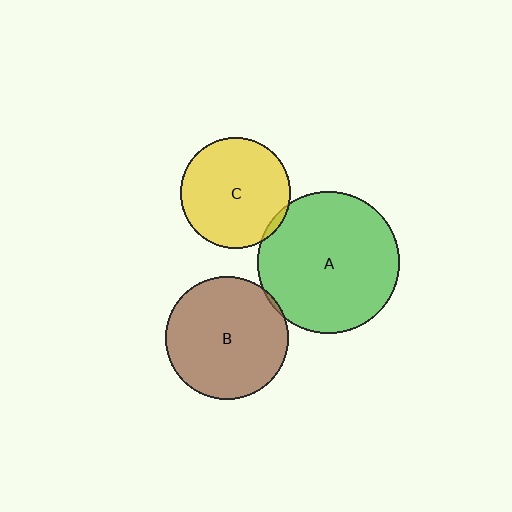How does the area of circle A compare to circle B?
Approximately 1.3 times.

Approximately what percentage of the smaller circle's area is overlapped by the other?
Approximately 5%.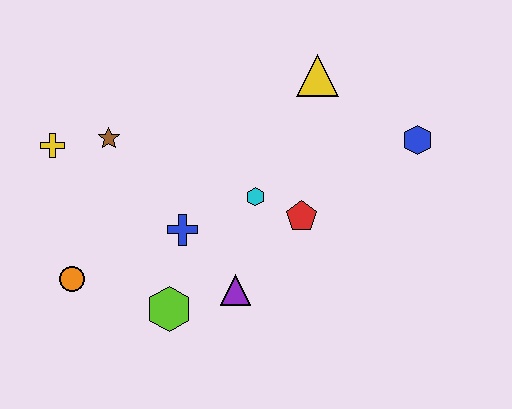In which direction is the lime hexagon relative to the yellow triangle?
The lime hexagon is below the yellow triangle.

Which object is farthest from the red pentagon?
The yellow cross is farthest from the red pentagon.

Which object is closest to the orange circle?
The lime hexagon is closest to the orange circle.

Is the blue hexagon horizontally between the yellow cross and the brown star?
No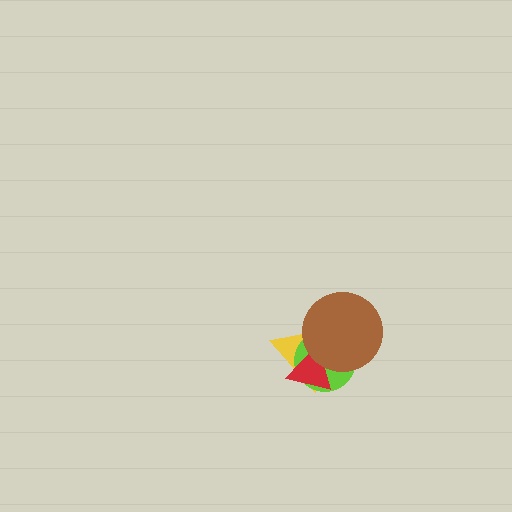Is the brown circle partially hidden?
No, no other shape covers it.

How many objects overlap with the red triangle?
3 objects overlap with the red triangle.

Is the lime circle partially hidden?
Yes, it is partially covered by another shape.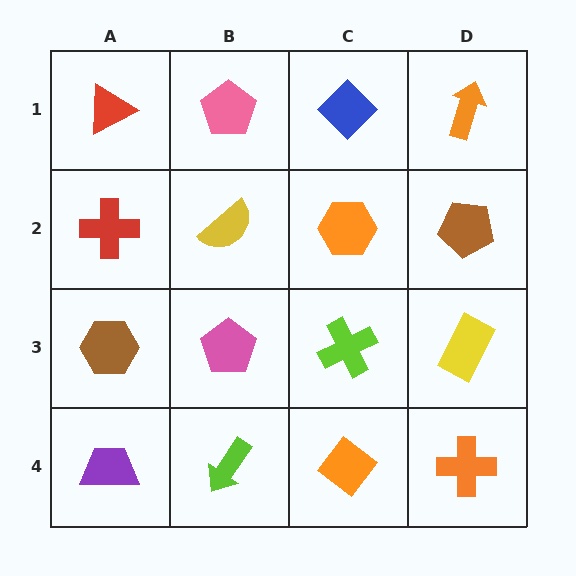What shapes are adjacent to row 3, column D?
A brown pentagon (row 2, column D), an orange cross (row 4, column D), a lime cross (row 3, column C).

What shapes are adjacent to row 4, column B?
A pink pentagon (row 3, column B), a purple trapezoid (row 4, column A), an orange diamond (row 4, column C).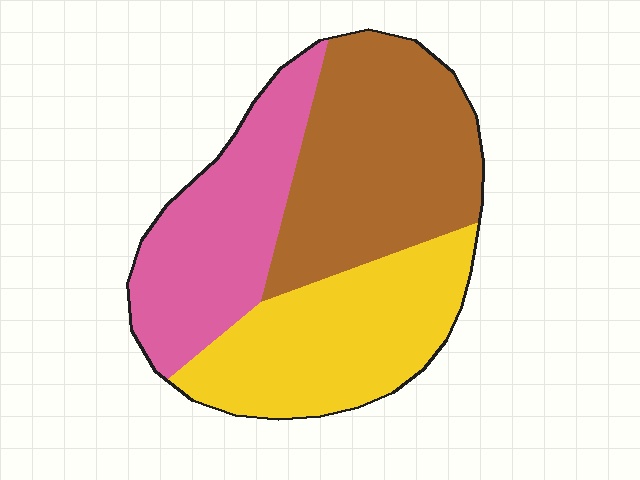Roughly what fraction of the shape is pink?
Pink covers about 30% of the shape.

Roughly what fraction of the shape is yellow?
Yellow covers 33% of the shape.